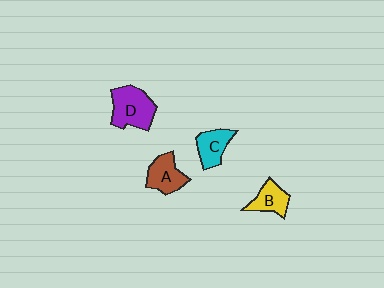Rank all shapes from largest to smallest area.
From largest to smallest: D (purple), A (brown), C (cyan), B (yellow).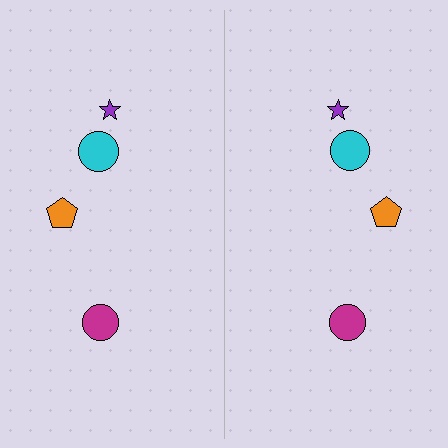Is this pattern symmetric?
Yes, this pattern has bilateral (reflection) symmetry.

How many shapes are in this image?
There are 8 shapes in this image.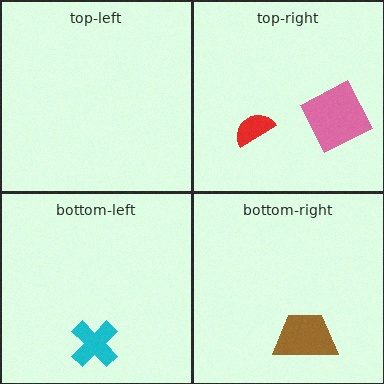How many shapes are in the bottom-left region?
1.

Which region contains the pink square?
The top-right region.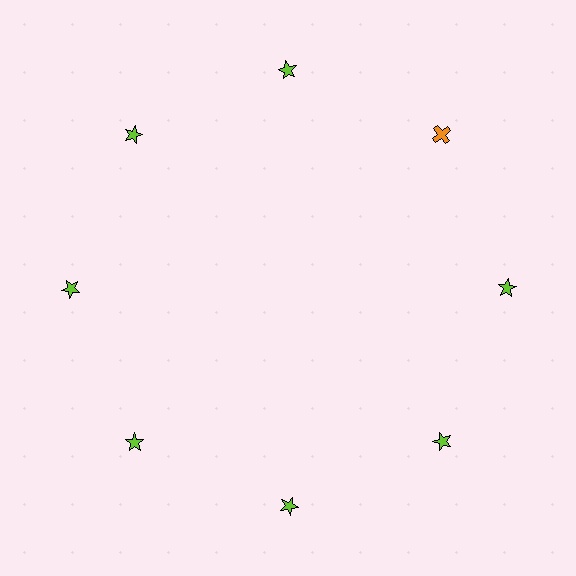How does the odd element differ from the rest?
It differs in both color (orange instead of lime) and shape (cross instead of star).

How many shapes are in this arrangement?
There are 8 shapes arranged in a ring pattern.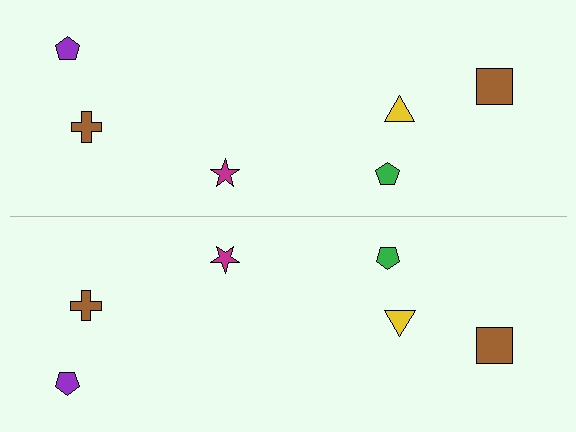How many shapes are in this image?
There are 12 shapes in this image.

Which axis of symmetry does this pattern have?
The pattern has a horizontal axis of symmetry running through the center of the image.